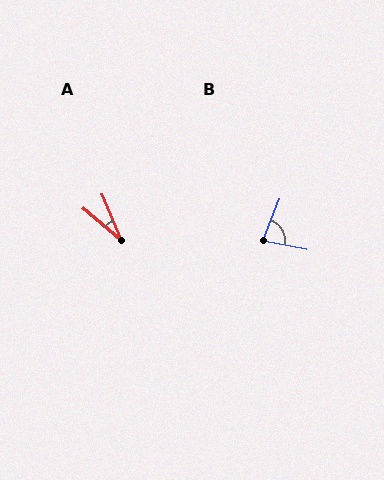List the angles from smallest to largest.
A (27°), B (79°).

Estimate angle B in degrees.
Approximately 79 degrees.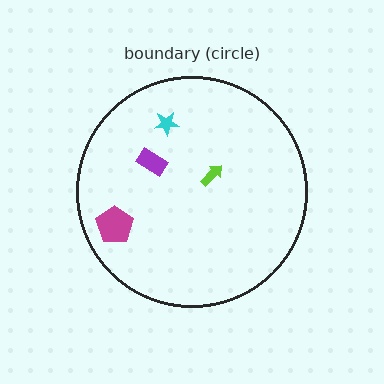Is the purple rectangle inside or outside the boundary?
Inside.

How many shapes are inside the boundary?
4 inside, 0 outside.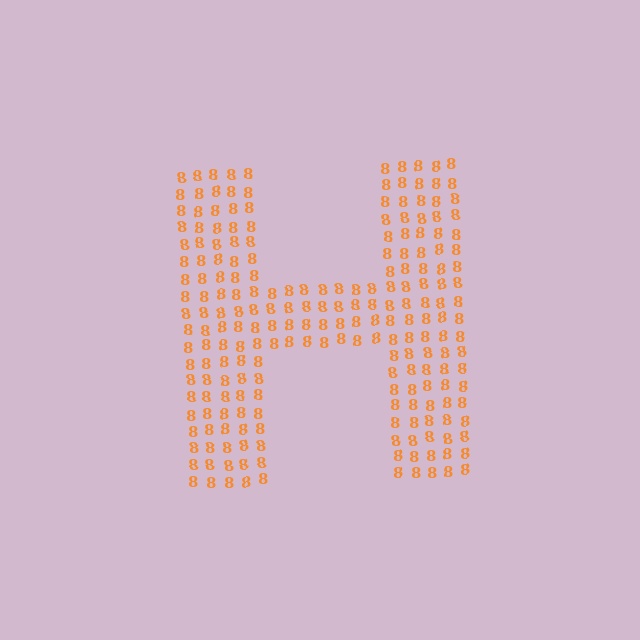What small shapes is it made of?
It is made of small digit 8's.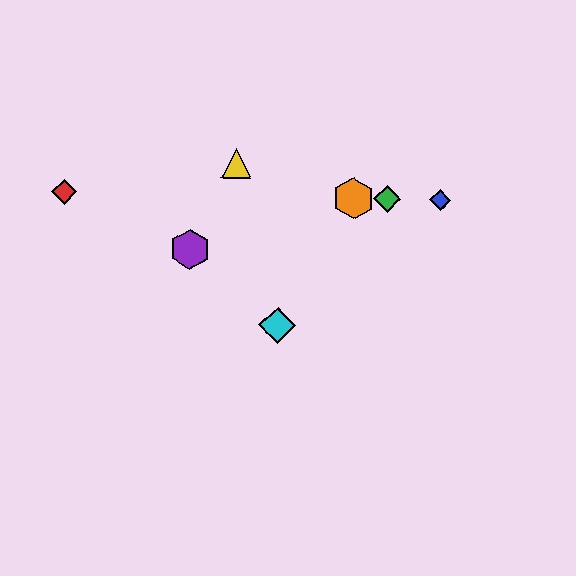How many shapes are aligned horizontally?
4 shapes (the red diamond, the blue diamond, the green diamond, the orange hexagon) are aligned horizontally.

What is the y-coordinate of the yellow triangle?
The yellow triangle is at y≈163.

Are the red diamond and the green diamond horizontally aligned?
Yes, both are at y≈192.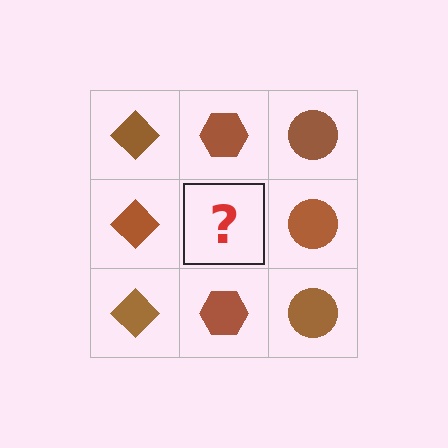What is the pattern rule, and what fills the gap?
The rule is that each column has a consistent shape. The gap should be filled with a brown hexagon.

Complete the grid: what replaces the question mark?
The question mark should be replaced with a brown hexagon.